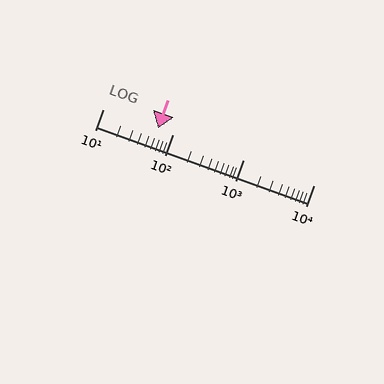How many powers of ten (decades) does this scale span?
The scale spans 3 decades, from 10 to 10000.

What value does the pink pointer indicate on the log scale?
The pointer indicates approximately 60.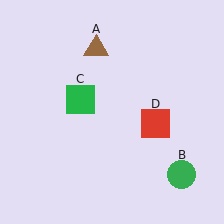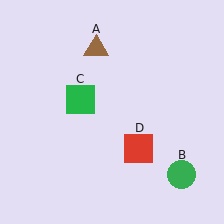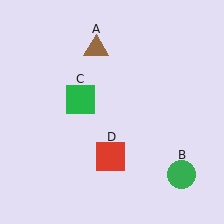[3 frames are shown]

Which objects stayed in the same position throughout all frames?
Brown triangle (object A) and green circle (object B) and green square (object C) remained stationary.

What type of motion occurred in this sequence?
The red square (object D) rotated clockwise around the center of the scene.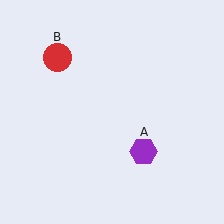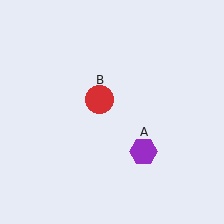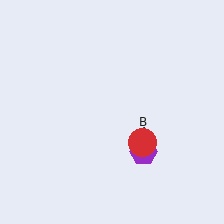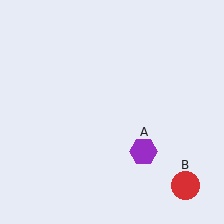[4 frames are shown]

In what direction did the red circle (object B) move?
The red circle (object B) moved down and to the right.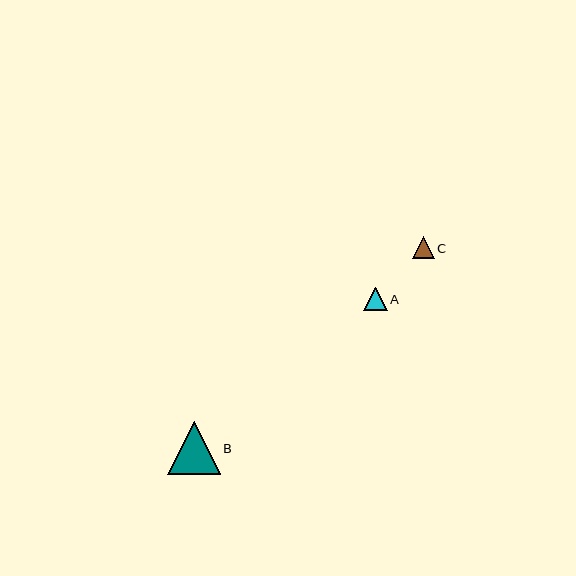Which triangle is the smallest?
Triangle C is the smallest with a size of approximately 21 pixels.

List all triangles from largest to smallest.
From largest to smallest: B, A, C.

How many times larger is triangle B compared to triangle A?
Triangle B is approximately 2.2 times the size of triangle A.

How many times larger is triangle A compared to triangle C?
Triangle A is approximately 1.1 times the size of triangle C.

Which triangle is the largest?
Triangle B is the largest with a size of approximately 53 pixels.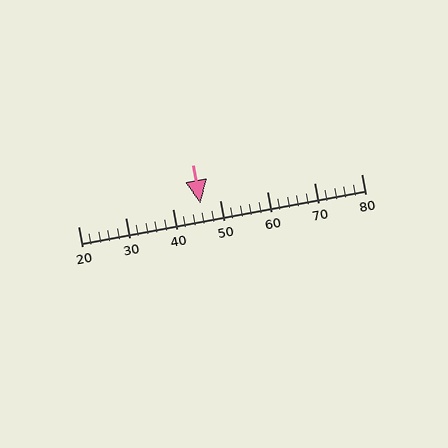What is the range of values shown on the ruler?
The ruler shows values from 20 to 80.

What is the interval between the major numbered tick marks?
The major tick marks are spaced 10 units apart.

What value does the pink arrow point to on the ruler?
The pink arrow points to approximately 46.